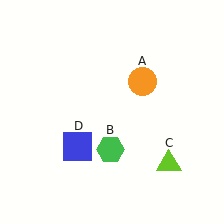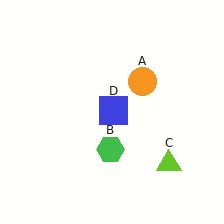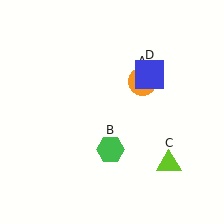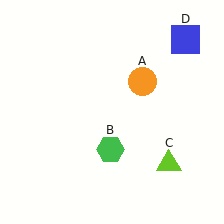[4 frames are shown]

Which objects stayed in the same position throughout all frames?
Orange circle (object A) and green hexagon (object B) and lime triangle (object C) remained stationary.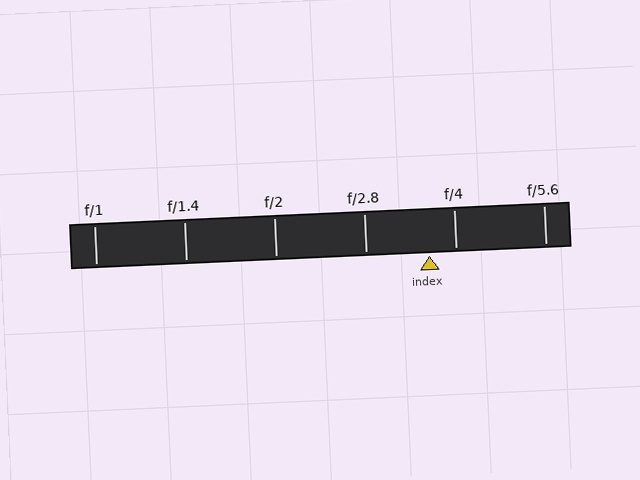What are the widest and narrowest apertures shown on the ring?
The widest aperture shown is f/1 and the narrowest is f/5.6.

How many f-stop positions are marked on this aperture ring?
There are 6 f-stop positions marked.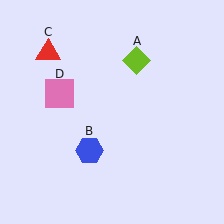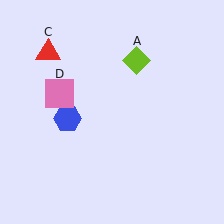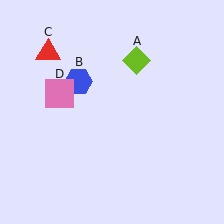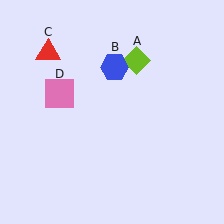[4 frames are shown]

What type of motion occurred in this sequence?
The blue hexagon (object B) rotated clockwise around the center of the scene.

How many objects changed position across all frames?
1 object changed position: blue hexagon (object B).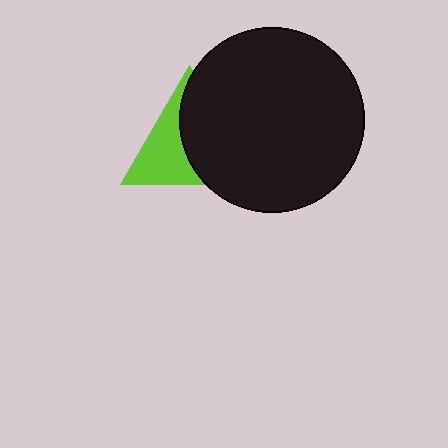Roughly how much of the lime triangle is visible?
About half of it is visible (roughly 45%).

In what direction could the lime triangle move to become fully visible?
The lime triangle could move left. That would shift it out from behind the black circle entirely.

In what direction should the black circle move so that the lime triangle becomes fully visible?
The black circle should move right. That is the shortest direction to clear the overlap and leave the lime triangle fully visible.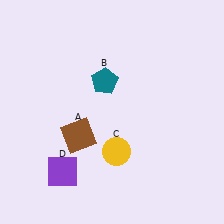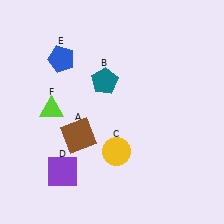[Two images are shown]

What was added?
A blue pentagon (E), a lime triangle (F) were added in Image 2.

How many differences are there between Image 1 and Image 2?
There are 2 differences between the two images.